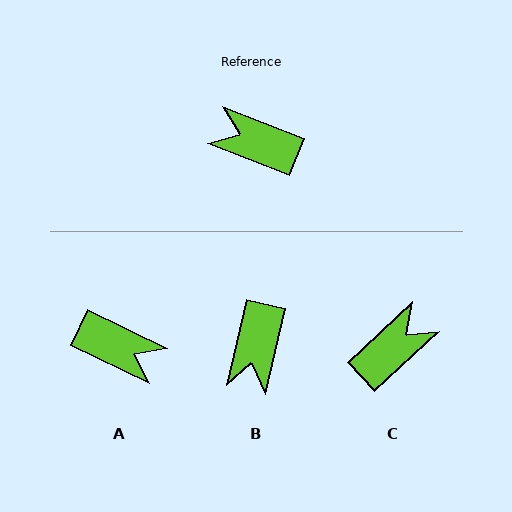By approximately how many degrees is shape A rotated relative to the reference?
Approximately 175 degrees counter-clockwise.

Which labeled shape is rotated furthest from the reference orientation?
A, about 175 degrees away.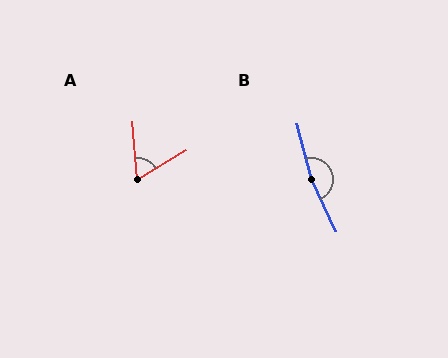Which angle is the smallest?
A, at approximately 64 degrees.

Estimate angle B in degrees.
Approximately 169 degrees.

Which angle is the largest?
B, at approximately 169 degrees.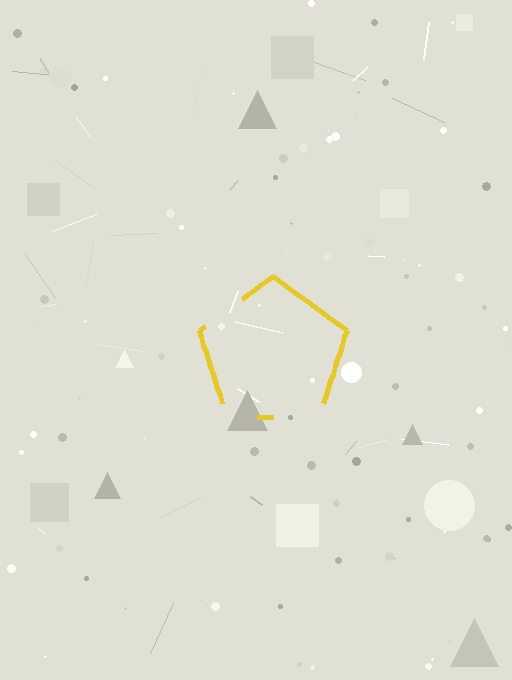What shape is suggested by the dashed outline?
The dashed outline suggests a pentagon.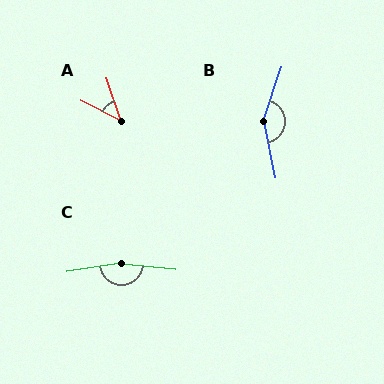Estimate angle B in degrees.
Approximately 150 degrees.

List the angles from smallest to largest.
A (44°), B (150°), C (166°).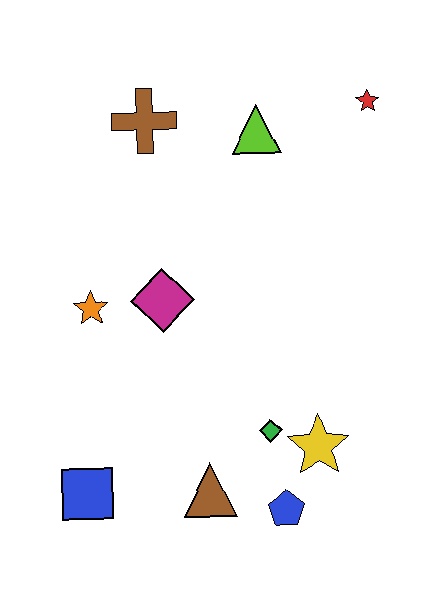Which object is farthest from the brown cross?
The blue pentagon is farthest from the brown cross.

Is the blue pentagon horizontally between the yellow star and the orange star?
Yes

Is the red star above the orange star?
Yes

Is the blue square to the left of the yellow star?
Yes